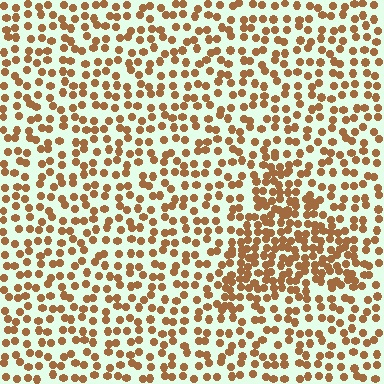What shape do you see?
I see a triangle.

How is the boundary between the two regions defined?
The boundary is defined by a change in element density (approximately 1.9x ratio). All elements are the same color, size, and shape.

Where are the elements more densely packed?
The elements are more densely packed inside the triangle boundary.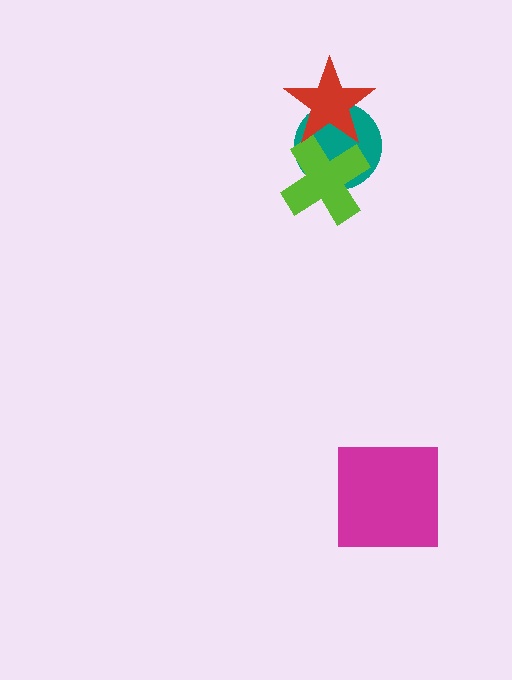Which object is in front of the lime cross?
The red star is in front of the lime cross.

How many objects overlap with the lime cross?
2 objects overlap with the lime cross.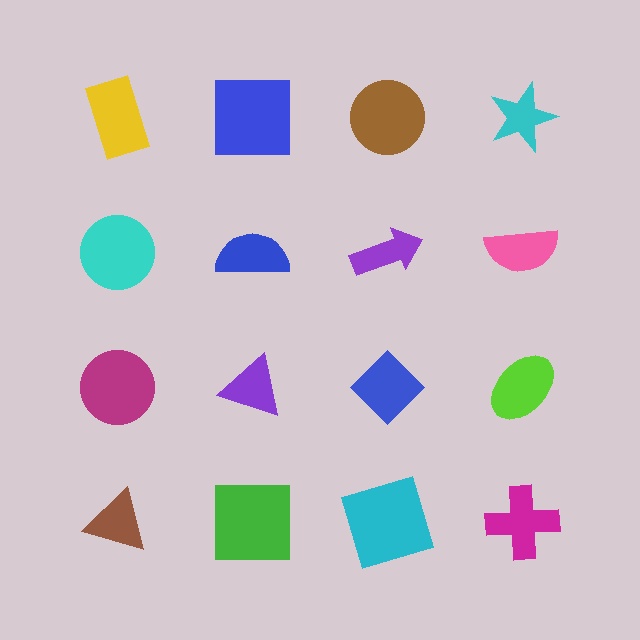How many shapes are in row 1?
4 shapes.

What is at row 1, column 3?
A brown circle.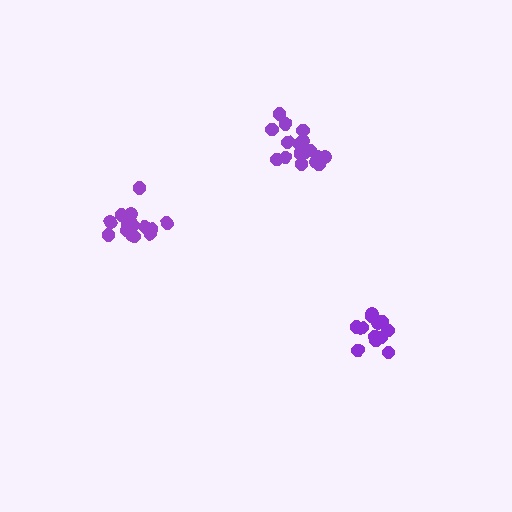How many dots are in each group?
Group 1: 16 dots, Group 2: 17 dots, Group 3: 12 dots (45 total).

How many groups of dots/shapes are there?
There are 3 groups.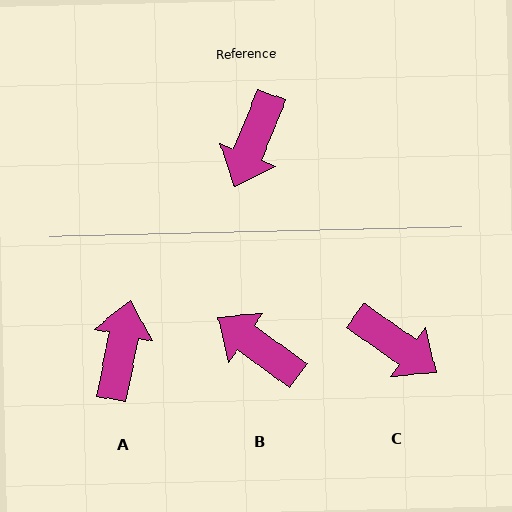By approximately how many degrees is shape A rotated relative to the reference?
Approximately 169 degrees clockwise.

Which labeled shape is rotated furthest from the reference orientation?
A, about 169 degrees away.